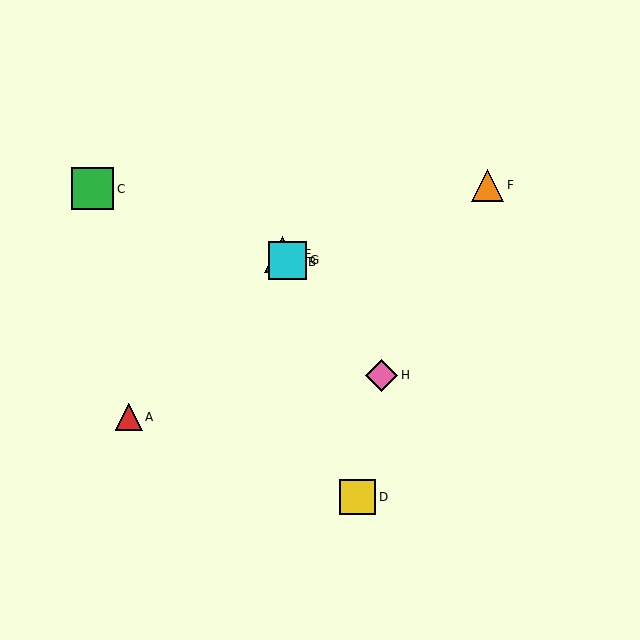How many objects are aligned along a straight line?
4 objects (B, E, G, H) are aligned along a straight line.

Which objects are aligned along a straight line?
Objects B, E, G, H are aligned along a straight line.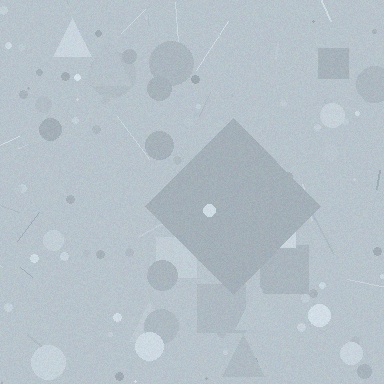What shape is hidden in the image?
A diamond is hidden in the image.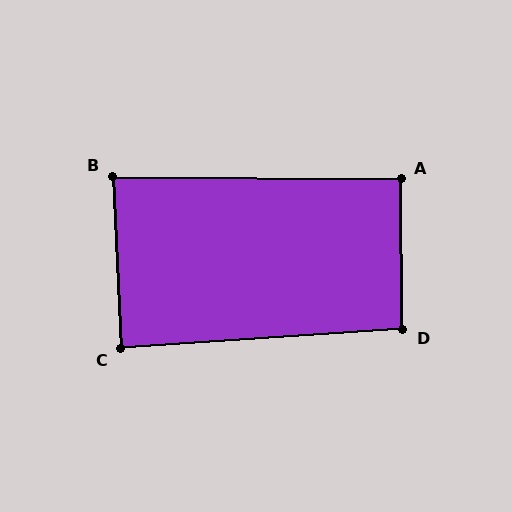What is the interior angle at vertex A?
Approximately 91 degrees (approximately right).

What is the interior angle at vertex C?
Approximately 89 degrees (approximately right).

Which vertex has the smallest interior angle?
B, at approximately 87 degrees.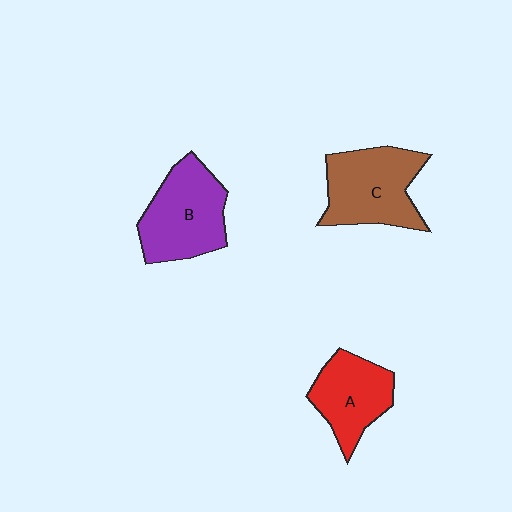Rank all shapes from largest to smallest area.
From largest to smallest: C (brown), B (purple), A (red).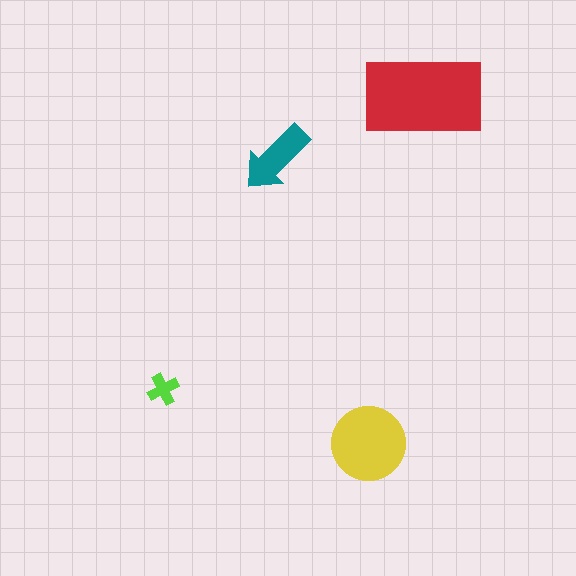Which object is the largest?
The red rectangle.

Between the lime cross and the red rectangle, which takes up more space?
The red rectangle.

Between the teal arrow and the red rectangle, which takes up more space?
The red rectangle.